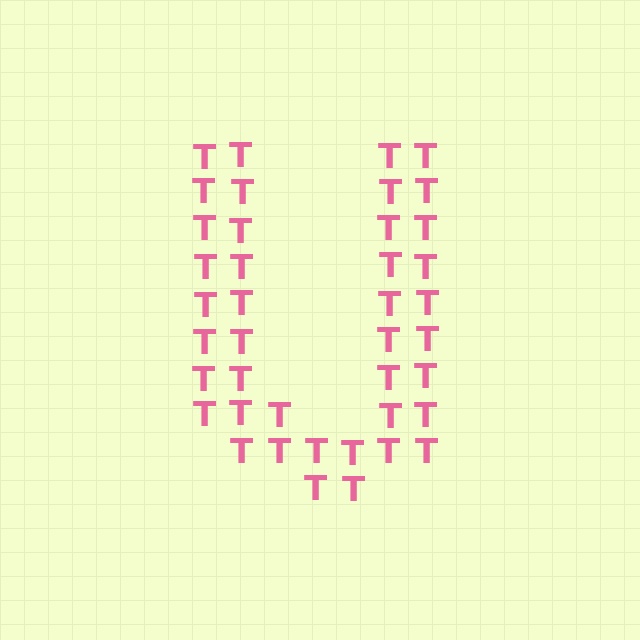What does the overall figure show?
The overall figure shows the letter U.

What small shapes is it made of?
It is made of small letter T's.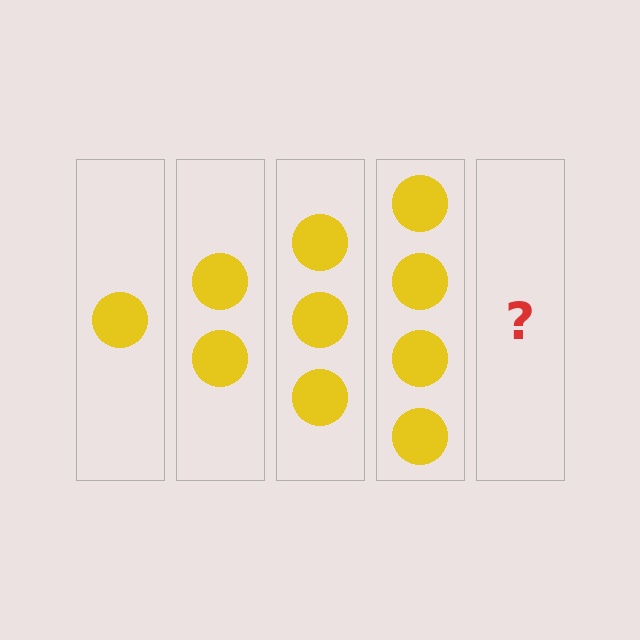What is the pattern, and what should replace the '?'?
The pattern is that each step adds one more circle. The '?' should be 5 circles.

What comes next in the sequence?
The next element should be 5 circles.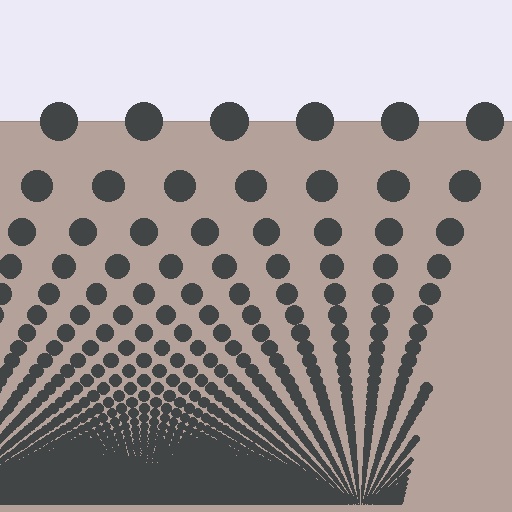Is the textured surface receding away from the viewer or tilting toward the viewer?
The surface appears to tilt toward the viewer. Texture elements get larger and sparser toward the top.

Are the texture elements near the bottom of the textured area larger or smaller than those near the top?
Smaller. The gradient is inverted — elements near the bottom are smaller and denser.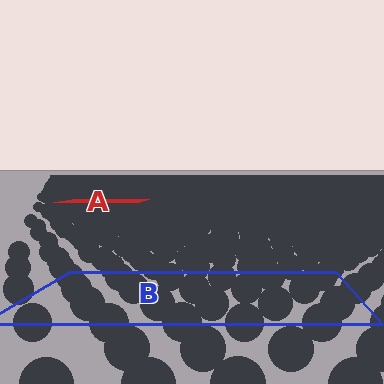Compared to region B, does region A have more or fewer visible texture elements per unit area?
Region A has more texture elements per unit area — they are packed more densely because it is farther away.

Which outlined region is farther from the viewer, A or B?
Region A is farther from the viewer — the texture elements inside it appear smaller and more densely packed.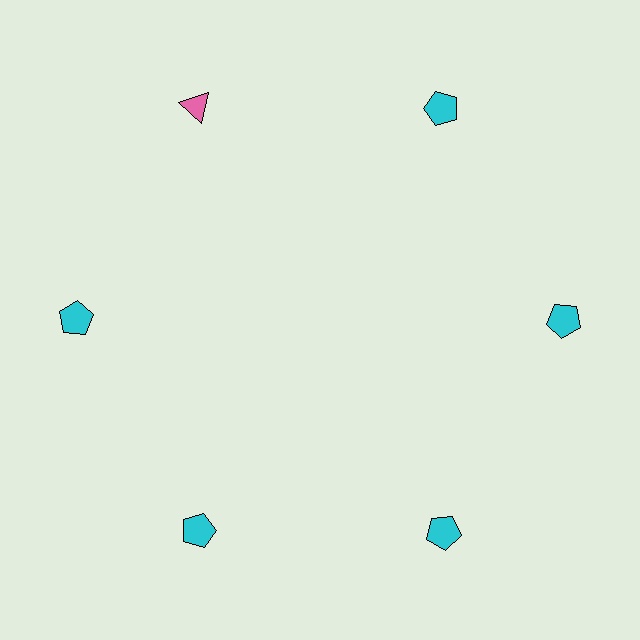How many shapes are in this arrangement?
There are 6 shapes arranged in a ring pattern.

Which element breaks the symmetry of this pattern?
The pink triangle at roughly the 11 o'clock position breaks the symmetry. All other shapes are cyan pentagons.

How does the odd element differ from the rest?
It differs in both color (pink instead of cyan) and shape (triangle instead of pentagon).